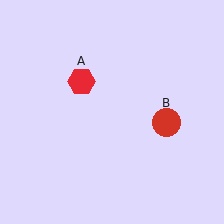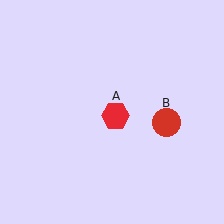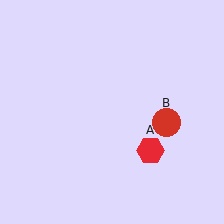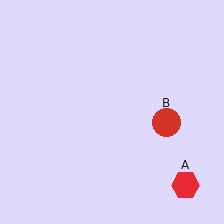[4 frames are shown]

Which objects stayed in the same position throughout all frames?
Red circle (object B) remained stationary.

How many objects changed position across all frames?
1 object changed position: red hexagon (object A).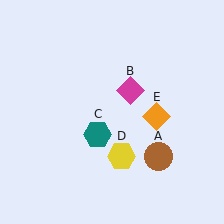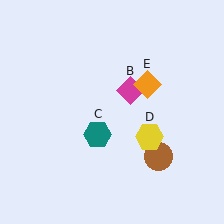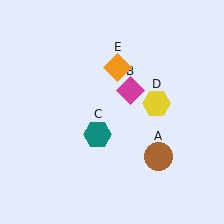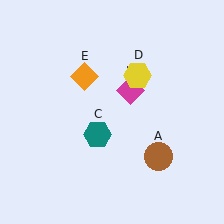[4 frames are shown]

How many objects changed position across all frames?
2 objects changed position: yellow hexagon (object D), orange diamond (object E).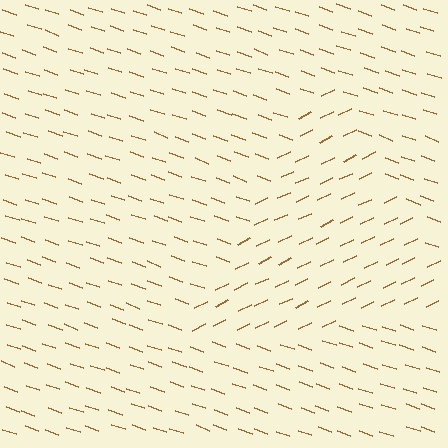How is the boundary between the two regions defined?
The boundary is defined purely by a change in line orientation (approximately 45 degrees difference). All lines are the same color and thickness.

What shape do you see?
I see a triangle.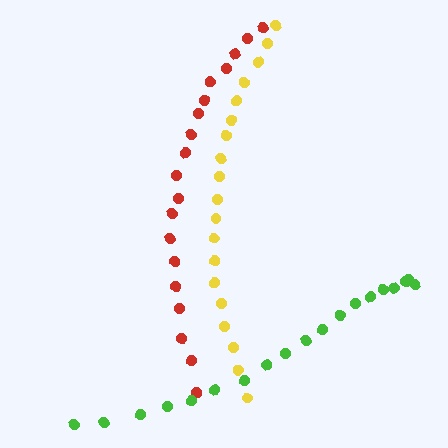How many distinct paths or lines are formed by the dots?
There are 3 distinct paths.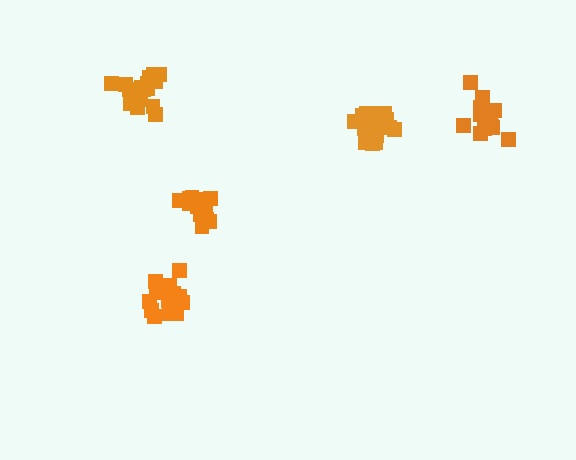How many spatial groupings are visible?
There are 5 spatial groupings.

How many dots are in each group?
Group 1: 20 dots, Group 2: 16 dots, Group 3: 20 dots, Group 4: 15 dots, Group 5: 16 dots (87 total).